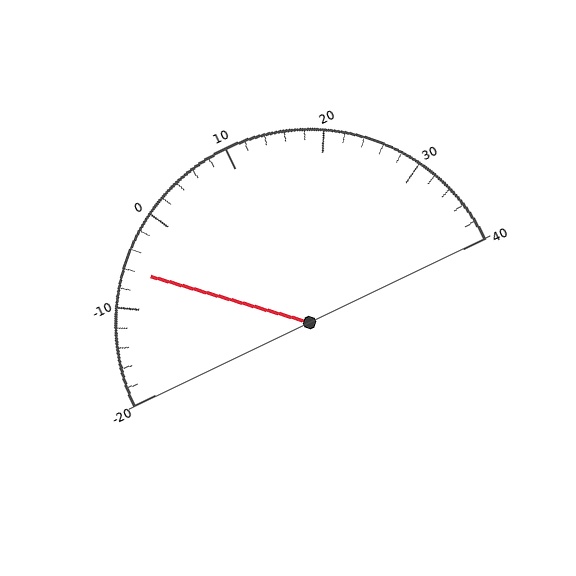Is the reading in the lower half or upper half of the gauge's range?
The reading is in the lower half of the range (-20 to 40).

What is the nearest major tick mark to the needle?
The nearest major tick mark is -10.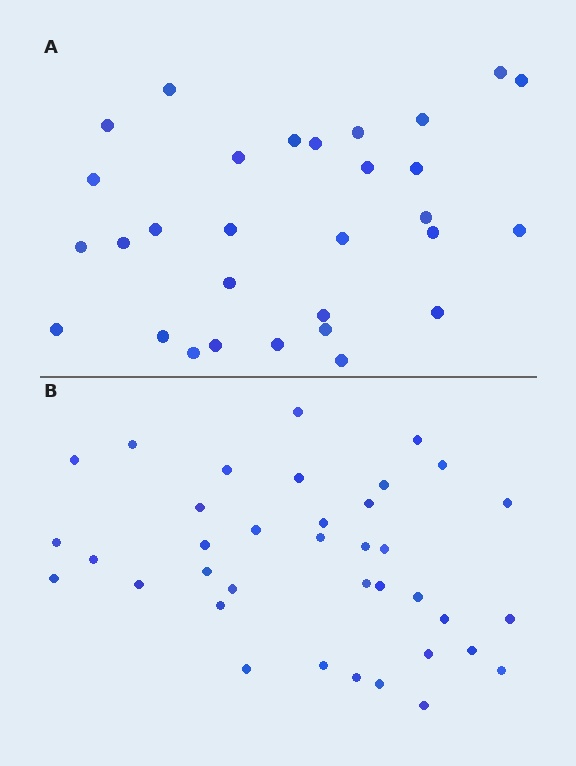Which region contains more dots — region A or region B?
Region B (the bottom region) has more dots.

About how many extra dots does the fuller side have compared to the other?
Region B has roughly 8 or so more dots than region A.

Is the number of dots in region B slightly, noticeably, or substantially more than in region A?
Region B has only slightly more — the two regions are fairly close. The ratio is roughly 1.2 to 1.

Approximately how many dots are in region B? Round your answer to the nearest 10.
About 40 dots. (The exact count is 37, which rounds to 40.)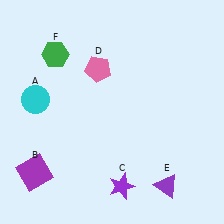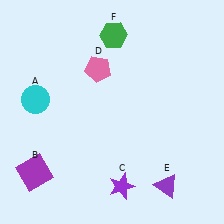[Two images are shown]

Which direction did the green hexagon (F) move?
The green hexagon (F) moved right.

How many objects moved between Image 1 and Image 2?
1 object moved between the two images.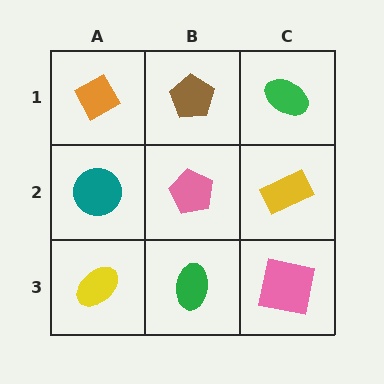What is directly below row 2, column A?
A yellow ellipse.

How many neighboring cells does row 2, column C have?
3.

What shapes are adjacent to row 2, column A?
An orange diamond (row 1, column A), a yellow ellipse (row 3, column A), a pink pentagon (row 2, column B).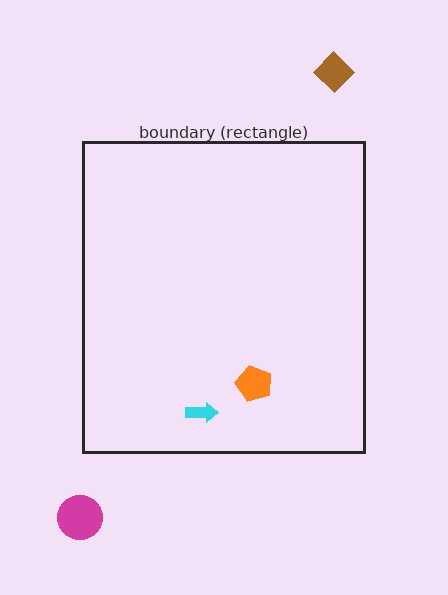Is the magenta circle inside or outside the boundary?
Outside.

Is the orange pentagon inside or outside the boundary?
Inside.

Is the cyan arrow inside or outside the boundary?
Inside.